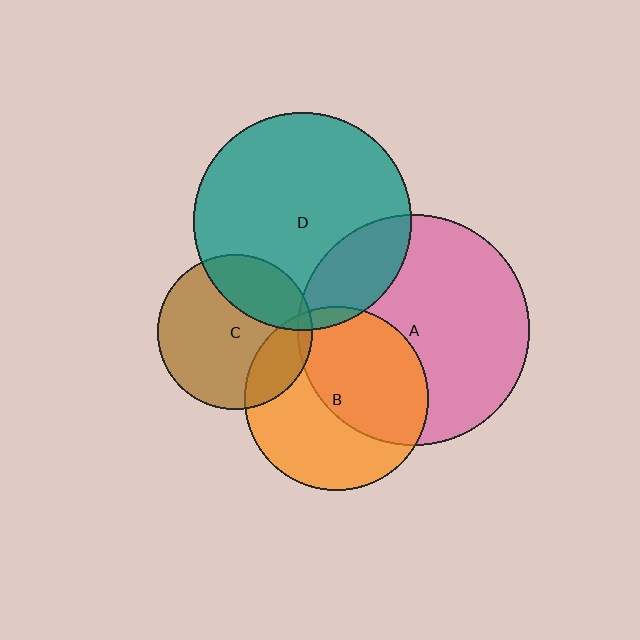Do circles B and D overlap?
Yes.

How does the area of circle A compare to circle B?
Approximately 1.6 times.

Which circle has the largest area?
Circle A (pink).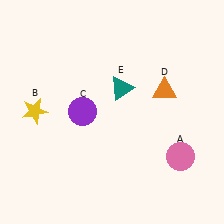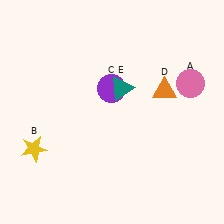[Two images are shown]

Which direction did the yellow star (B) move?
The yellow star (B) moved down.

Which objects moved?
The objects that moved are: the pink circle (A), the yellow star (B), the purple circle (C).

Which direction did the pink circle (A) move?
The pink circle (A) moved up.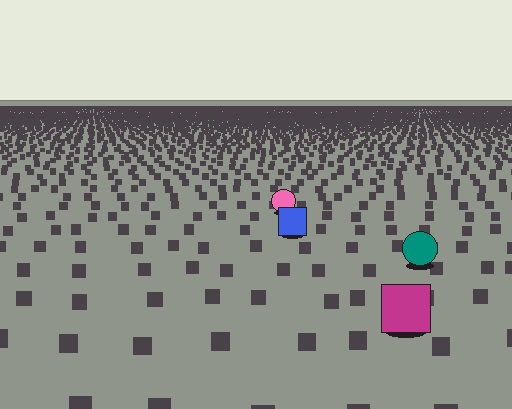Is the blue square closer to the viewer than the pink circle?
Yes. The blue square is closer — you can tell from the texture gradient: the ground texture is coarser near it.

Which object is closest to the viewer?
The magenta square is closest. The texture marks near it are larger and more spread out.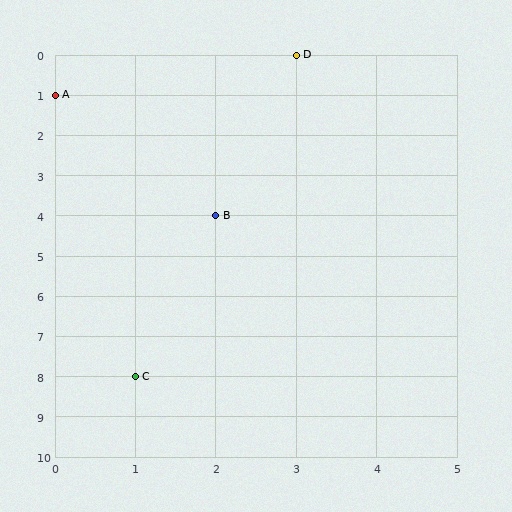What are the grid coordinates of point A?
Point A is at grid coordinates (0, 1).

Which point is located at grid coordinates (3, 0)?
Point D is at (3, 0).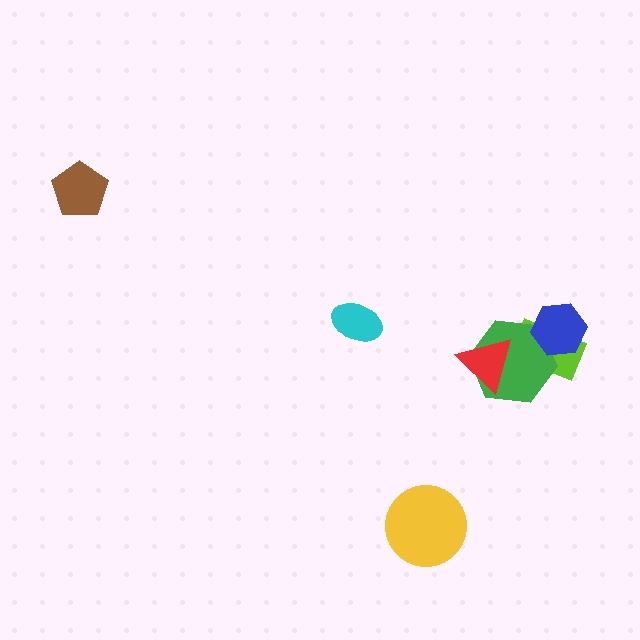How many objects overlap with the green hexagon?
3 objects overlap with the green hexagon.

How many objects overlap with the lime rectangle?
2 objects overlap with the lime rectangle.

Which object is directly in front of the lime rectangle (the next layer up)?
The green hexagon is directly in front of the lime rectangle.